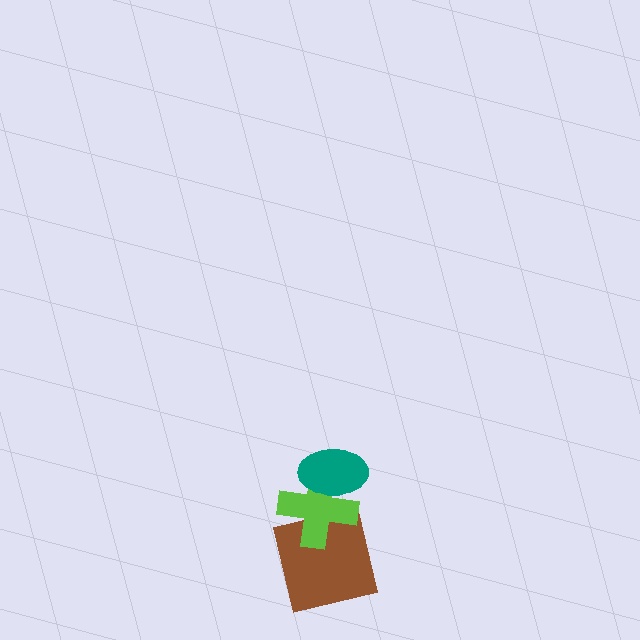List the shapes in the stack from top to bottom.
From top to bottom: the teal ellipse, the lime cross, the brown square.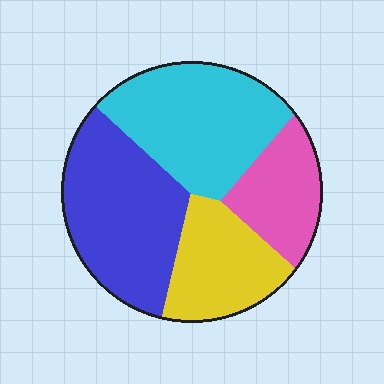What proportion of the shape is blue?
Blue covers around 30% of the shape.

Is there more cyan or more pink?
Cyan.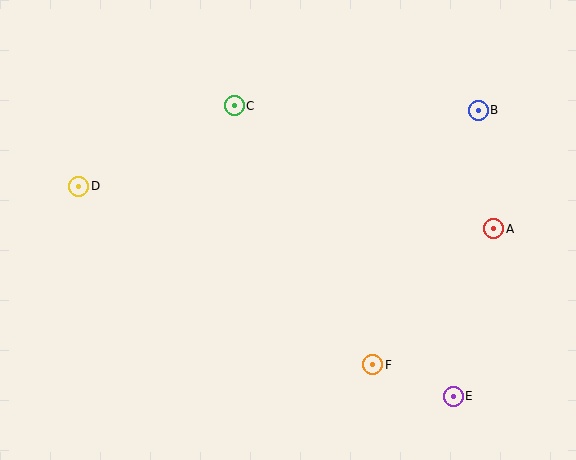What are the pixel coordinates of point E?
Point E is at (453, 396).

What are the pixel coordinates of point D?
Point D is at (79, 186).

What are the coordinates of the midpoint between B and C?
The midpoint between B and C is at (356, 108).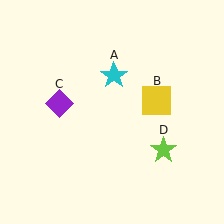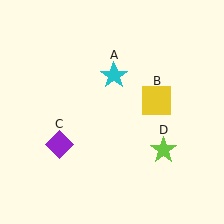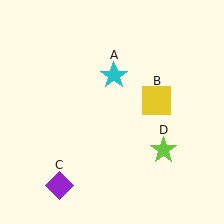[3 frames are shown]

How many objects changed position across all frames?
1 object changed position: purple diamond (object C).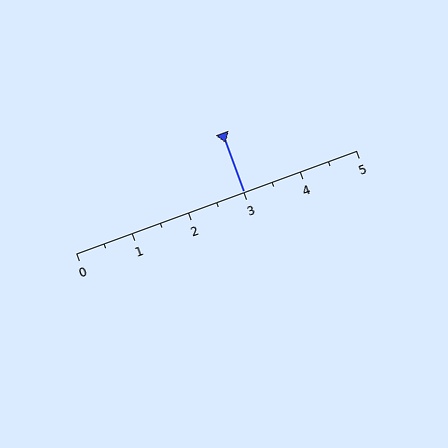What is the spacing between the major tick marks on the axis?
The major ticks are spaced 1 apart.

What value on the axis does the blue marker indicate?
The marker indicates approximately 3.